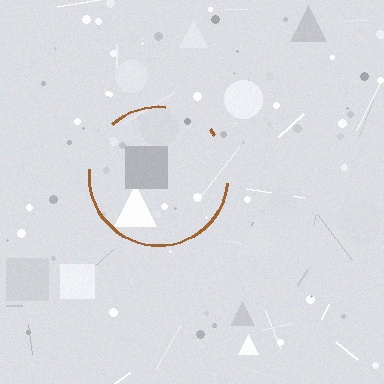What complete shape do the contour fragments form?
The contour fragments form a circle.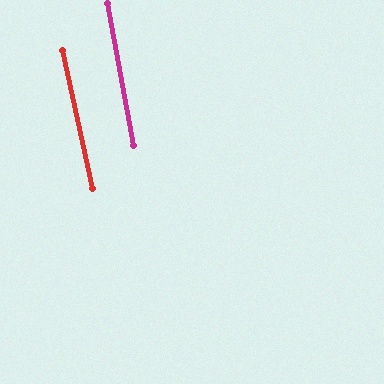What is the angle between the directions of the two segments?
Approximately 2 degrees.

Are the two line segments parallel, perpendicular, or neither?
Parallel — their directions differ by only 1.8°.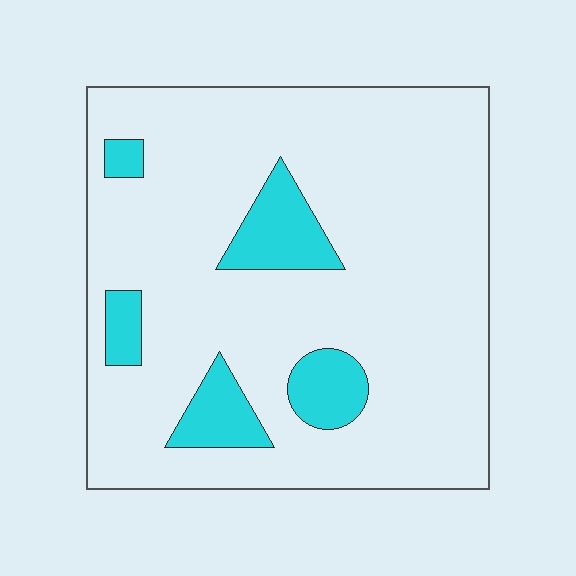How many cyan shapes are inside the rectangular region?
5.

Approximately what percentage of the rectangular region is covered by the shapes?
Approximately 15%.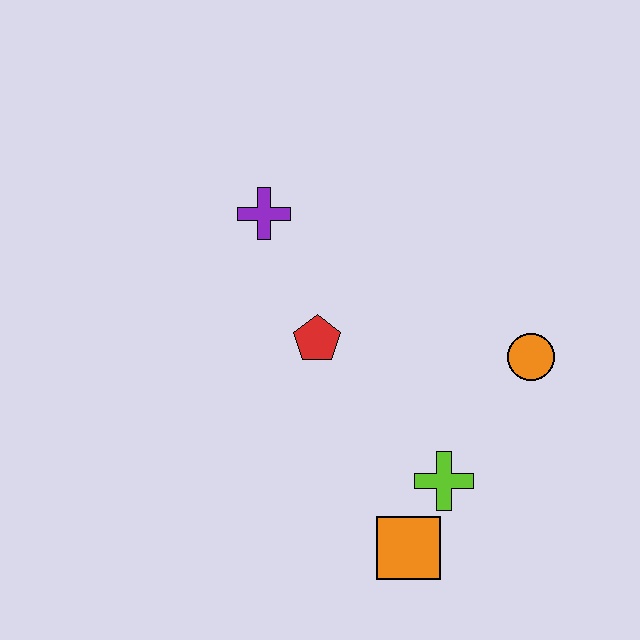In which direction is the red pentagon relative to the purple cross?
The red pentagon is below the purple cross.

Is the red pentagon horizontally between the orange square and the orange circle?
No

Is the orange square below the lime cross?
Yes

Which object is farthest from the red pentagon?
The orange square is farthest from the red pentagon.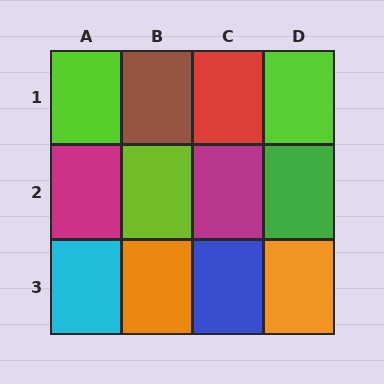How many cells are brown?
1 cell is brown.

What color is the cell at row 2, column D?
Green.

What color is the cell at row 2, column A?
Magenta.